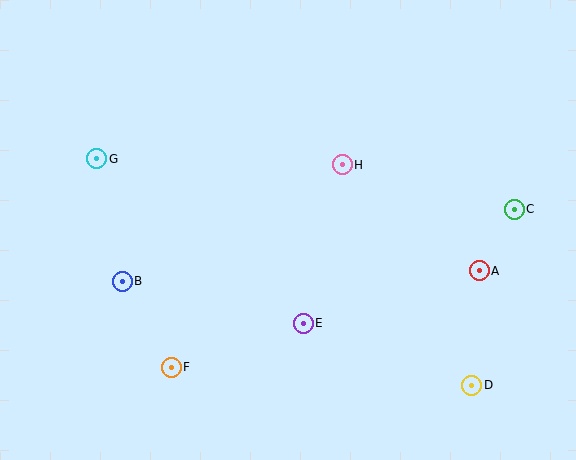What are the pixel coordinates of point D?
Point D is at (472, 385).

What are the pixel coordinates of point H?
Point H is at (342, 165).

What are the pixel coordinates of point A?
Point A is at (479, 271).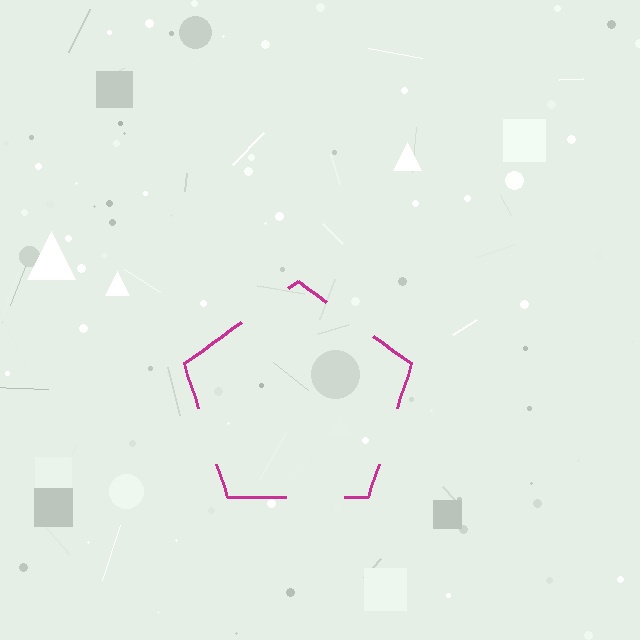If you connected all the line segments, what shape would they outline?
They would outline a pentagon.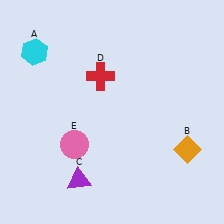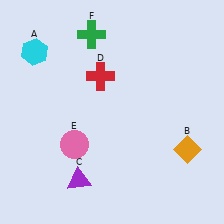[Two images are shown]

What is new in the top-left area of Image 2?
A green cross (F) was added in the top-left area of Image 2.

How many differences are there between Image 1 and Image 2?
There is 1 difference between the two images.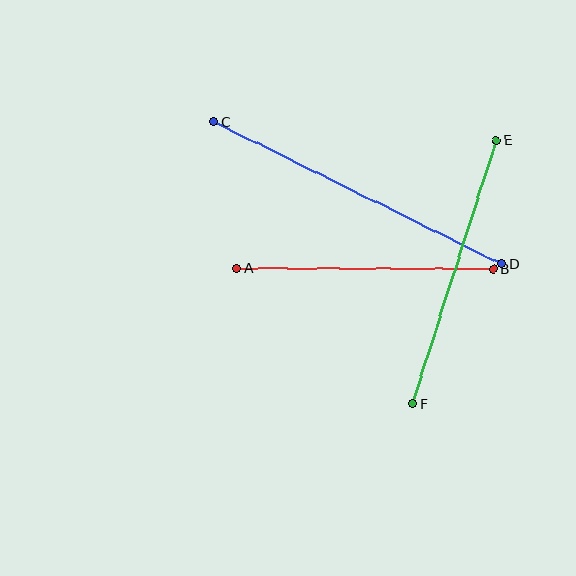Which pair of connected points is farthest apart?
Points C and D are farthest apart.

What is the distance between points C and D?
The distance is approximately 321 pixels.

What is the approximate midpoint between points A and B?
The midpoint is at approximately (365, 269) pixels.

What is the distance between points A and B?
The distance is approximately 256 pixels.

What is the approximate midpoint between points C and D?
The midpoint is at approximately (358, 193) pixels.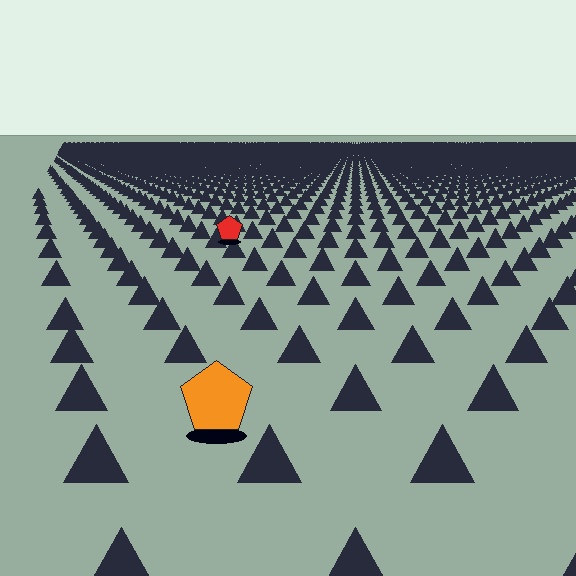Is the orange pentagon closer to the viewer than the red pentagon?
Yes. The orange pentagon is closer — you can tell from the texture gradient: the ground texture is coarser near it.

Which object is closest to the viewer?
The orange pentagon is closest. The texture marks near it are larger and more spread out.